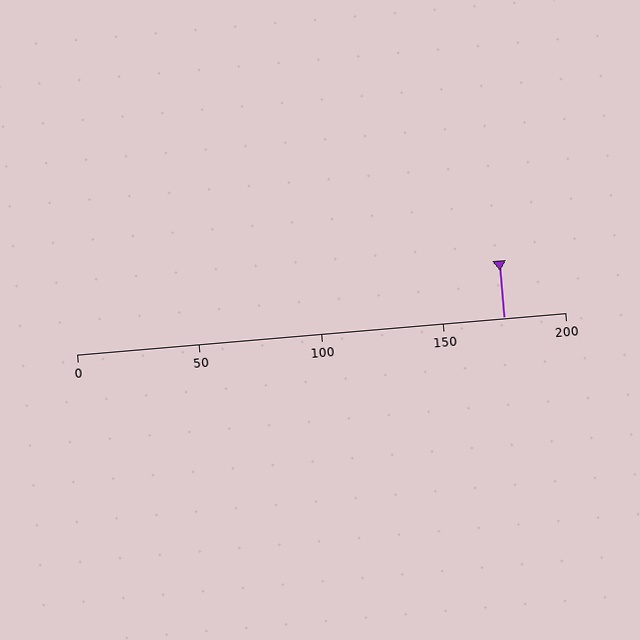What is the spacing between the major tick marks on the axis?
The major ticks are spaced 50 apart.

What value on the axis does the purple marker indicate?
The marker indicates approximately 175.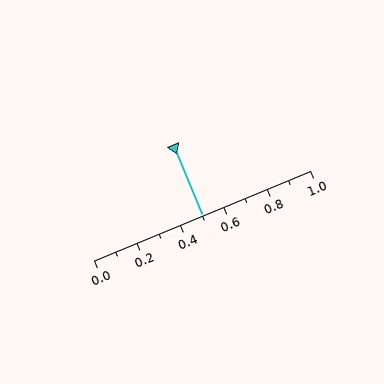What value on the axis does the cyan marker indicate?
The marker indicates approximately 0.5.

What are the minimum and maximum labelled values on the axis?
The axis runs from 0.0 to 1.0.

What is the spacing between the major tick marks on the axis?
The major ticks are spaced 0.2 apart.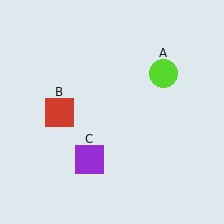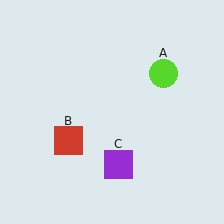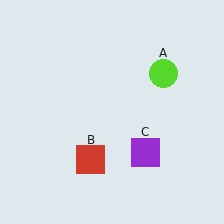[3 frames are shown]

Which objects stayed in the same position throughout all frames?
Lime circle (object A) remained stationary.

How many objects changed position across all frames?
2 objects changed position: red square (object B), purple square (object C).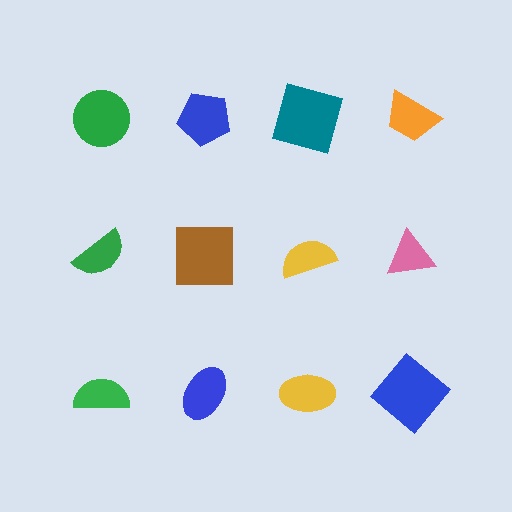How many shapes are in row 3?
4 shapes.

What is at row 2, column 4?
A pink triangle.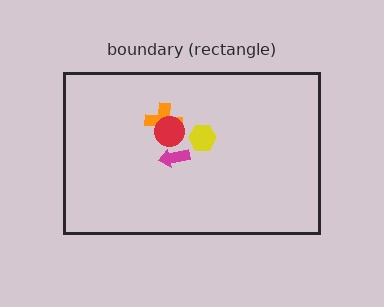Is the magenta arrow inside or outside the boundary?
Inside.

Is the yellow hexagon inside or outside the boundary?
Inside.